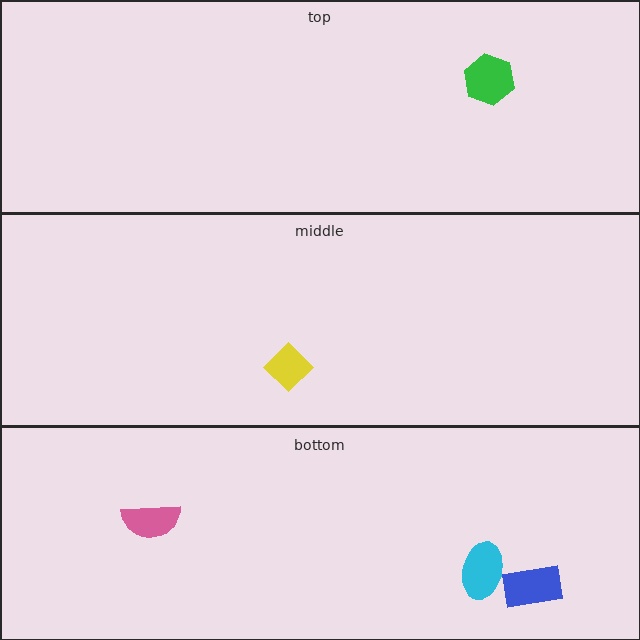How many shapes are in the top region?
1.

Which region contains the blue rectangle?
The bottom region.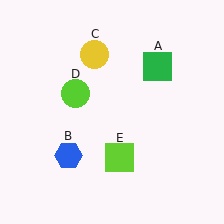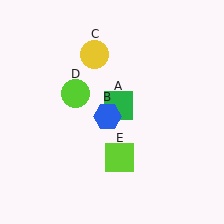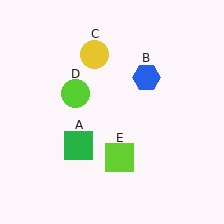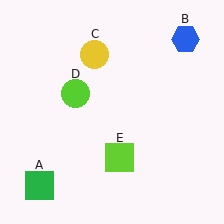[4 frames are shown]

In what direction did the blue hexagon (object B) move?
The blue hexagon (object B) moved up and to the right.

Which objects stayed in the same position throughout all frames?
Yellow circle (object C) and lime circle (object D) and lime square (object E) remained stationary.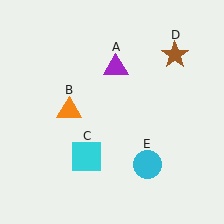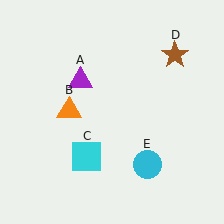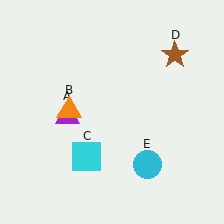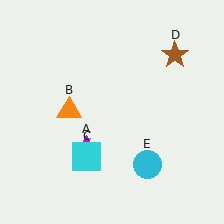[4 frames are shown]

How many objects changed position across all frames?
1 object changed position: purple triangle (object A).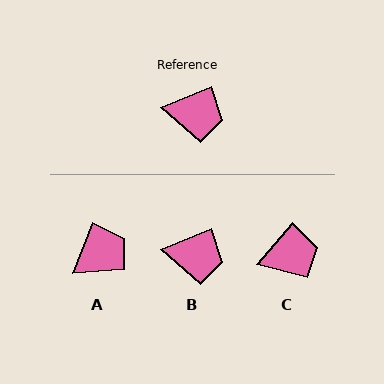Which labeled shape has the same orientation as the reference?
B.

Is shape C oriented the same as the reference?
No, it is off by about 27 degrees.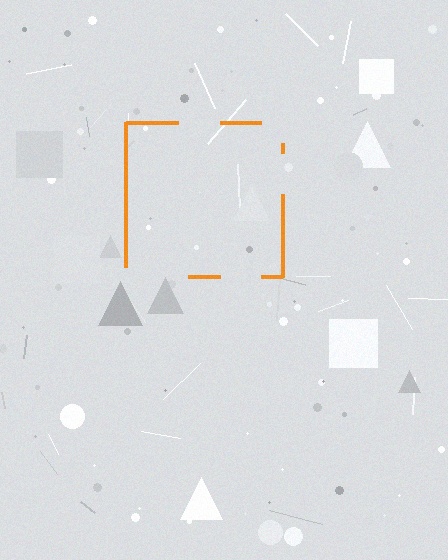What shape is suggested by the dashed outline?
The dashed outline suggests a square.